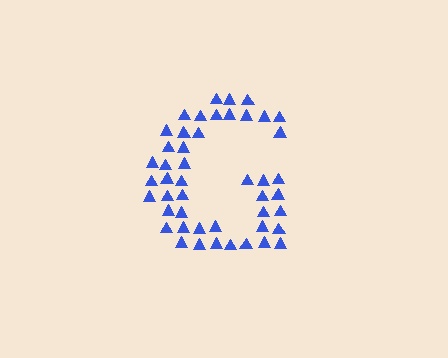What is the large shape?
The large shape is the letter G.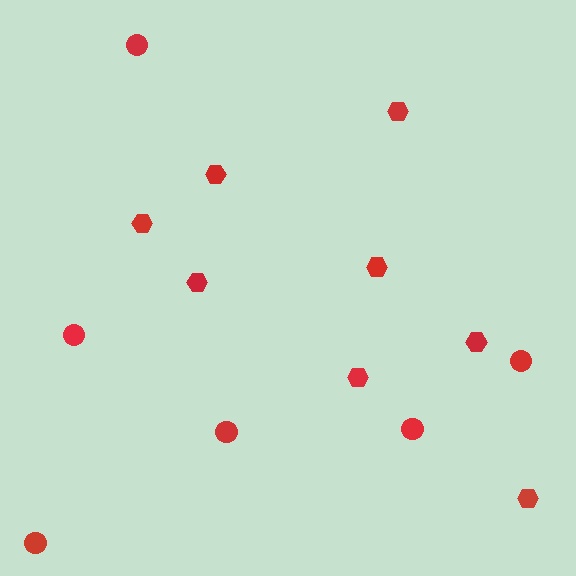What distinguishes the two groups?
There are 2 groups: one group of circles (6) and one group of hexagons (8).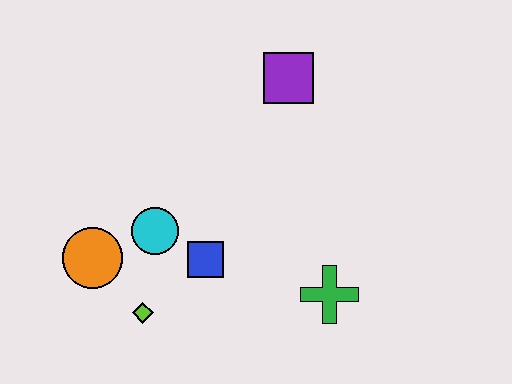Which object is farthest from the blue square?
The purple square is farthest from the blue square.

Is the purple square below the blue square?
No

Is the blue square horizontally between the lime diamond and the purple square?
Yes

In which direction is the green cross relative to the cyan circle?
The green cross is to the right of the cyan circle.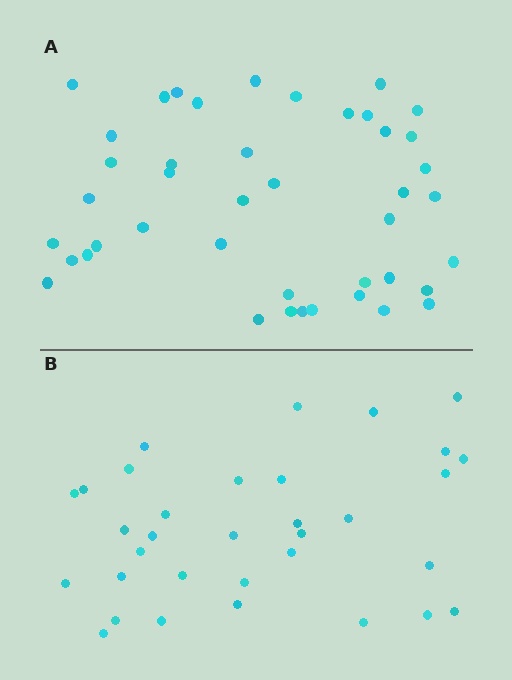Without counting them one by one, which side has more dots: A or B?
Region A (the top region) has more dots.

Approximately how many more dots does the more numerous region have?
Region A has roughly 10 or so more dots than region B.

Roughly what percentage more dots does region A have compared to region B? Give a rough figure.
About 30% more.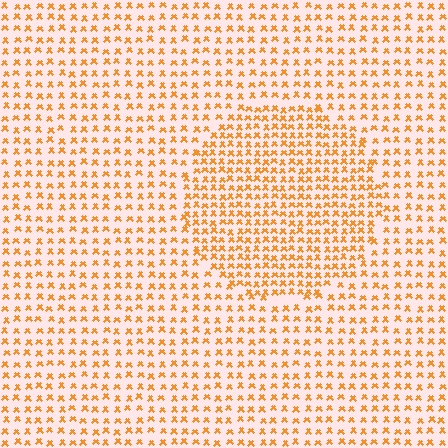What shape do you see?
I see a circle.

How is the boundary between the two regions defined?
The boundary is defined by a change in element density (approximately 1.6x ratio). All elements are the same color, size, and shape.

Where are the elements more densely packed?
The elements are more densely packed inside the circle boundary.